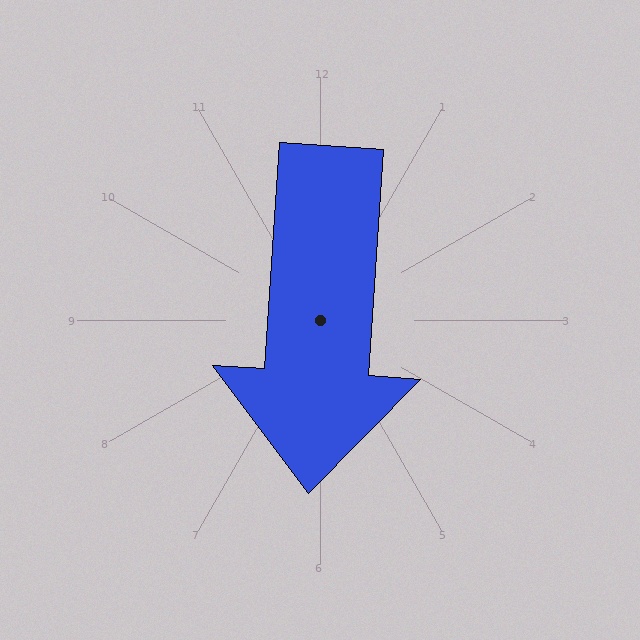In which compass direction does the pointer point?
South.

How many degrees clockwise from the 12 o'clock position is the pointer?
Approximately 184 degrees.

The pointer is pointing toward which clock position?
Roughly 6 o'clock.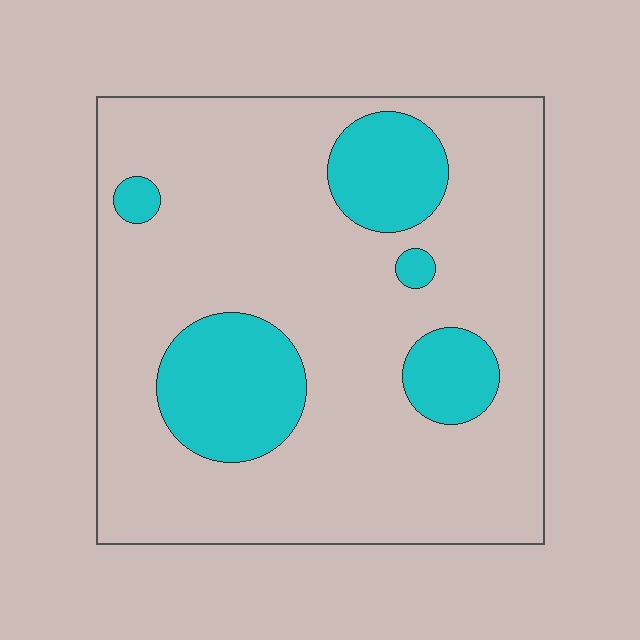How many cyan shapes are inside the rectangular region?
5.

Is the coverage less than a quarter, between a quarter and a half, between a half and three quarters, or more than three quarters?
Less than a quarter.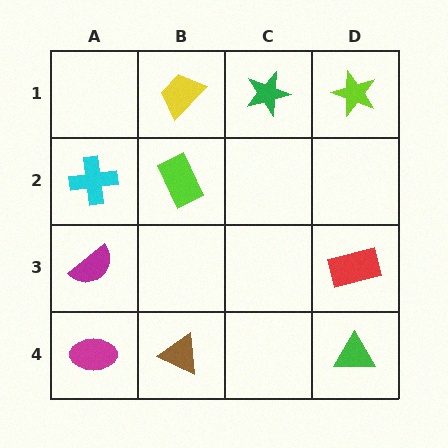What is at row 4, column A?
A magenta ellipse.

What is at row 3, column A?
A magenta semicircle.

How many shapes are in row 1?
3 shapes.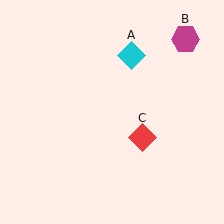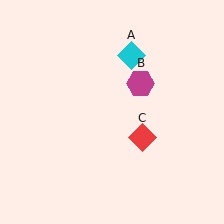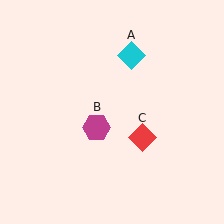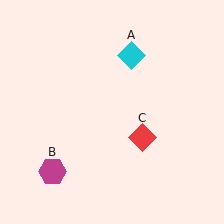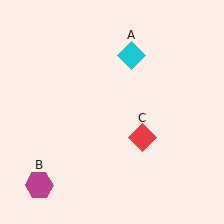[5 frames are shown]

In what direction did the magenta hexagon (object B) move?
The magenta hexagon (object B) moved down and to the left.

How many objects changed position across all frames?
1 object changed position: magenta hexagon (object B).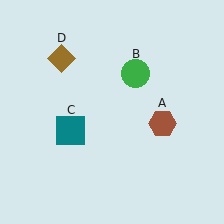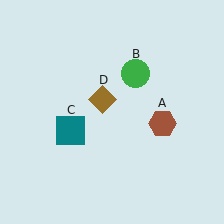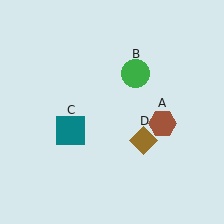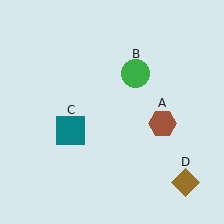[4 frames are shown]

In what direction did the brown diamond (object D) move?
The brown diamond (object D) moved down and to the right.